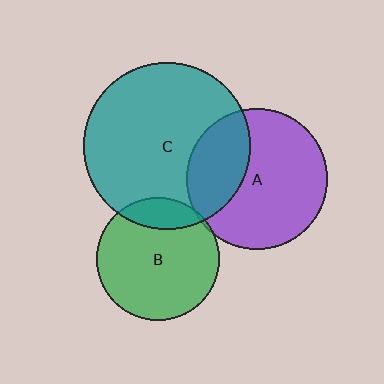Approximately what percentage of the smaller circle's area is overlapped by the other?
Approximately 15%.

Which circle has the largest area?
Circle C (teal).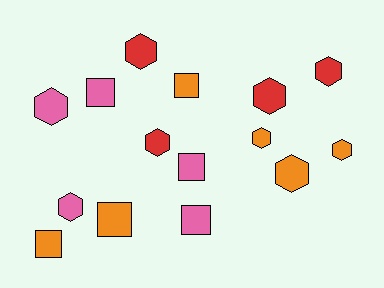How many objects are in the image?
There are 15 objects.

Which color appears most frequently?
Orange, with 6 objects.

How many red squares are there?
There are no red squares.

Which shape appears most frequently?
Hexagon, with 9 objects.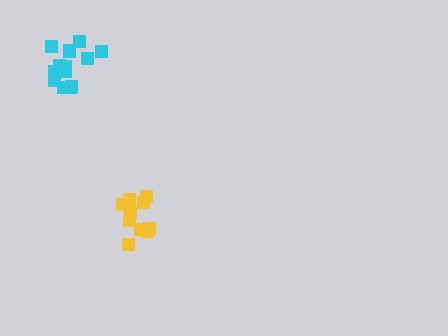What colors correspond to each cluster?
The clusters are colored: yellow, cyan.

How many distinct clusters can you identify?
There are 2 distinct clusters.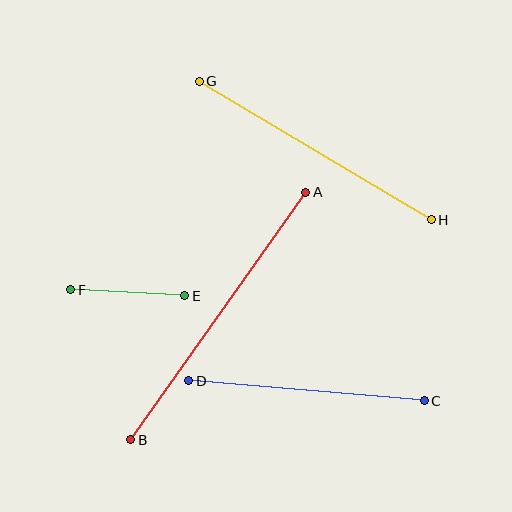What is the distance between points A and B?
The distance is approximately 303 pixels.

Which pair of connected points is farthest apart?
Points A and B are farthest apart.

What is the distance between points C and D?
The distance is approximately 236 pixels.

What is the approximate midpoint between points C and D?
The midpoint is at approximately (306, 391) pixels.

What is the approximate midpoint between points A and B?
The midpoint is at approximately (218, 316) pixels.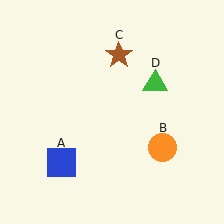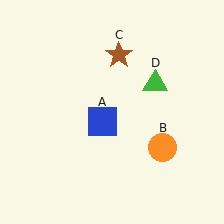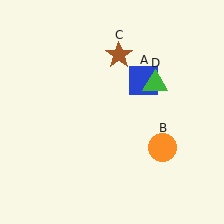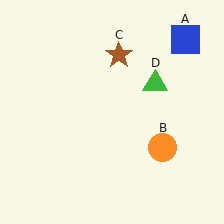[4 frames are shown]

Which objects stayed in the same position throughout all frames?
Orange circle (object B) and brown star (object C) and green triangle (object D) remained stationary.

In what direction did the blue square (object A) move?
The blue square (object A) moved up and to the right.